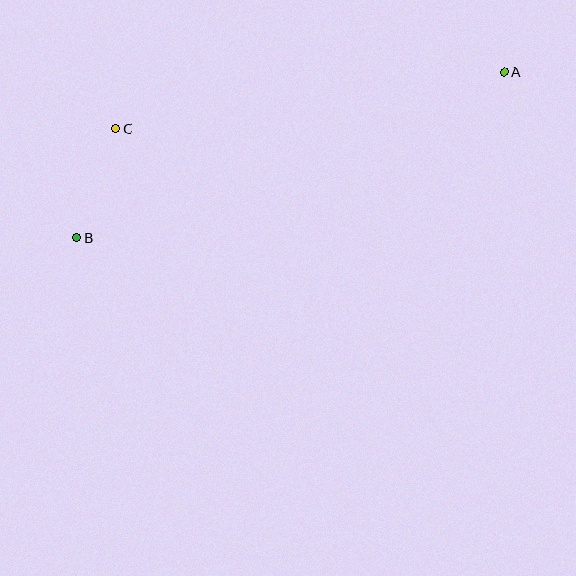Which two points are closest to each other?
Points B and C are closest to each other.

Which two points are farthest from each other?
Points A and B are farthest from each other.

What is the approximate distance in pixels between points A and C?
The distance between A and C is approximately 392 pixels.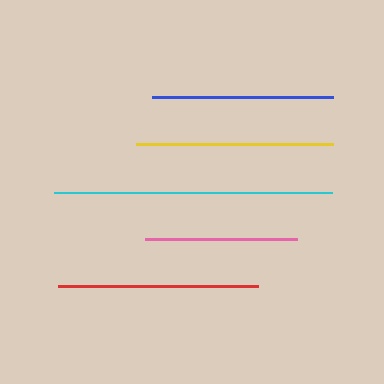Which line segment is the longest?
The cyan line is the longest at approximately 278 pixels.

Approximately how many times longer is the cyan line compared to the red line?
The cyan line is approximately 1.4 times the length of the red line.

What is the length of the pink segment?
The pink segment is approximately 153 pixels long.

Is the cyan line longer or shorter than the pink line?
The cyan line is longer than the pink line.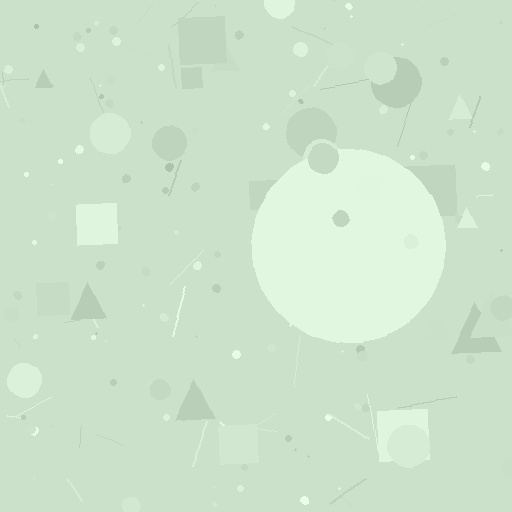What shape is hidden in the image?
A circle is hidden in the image.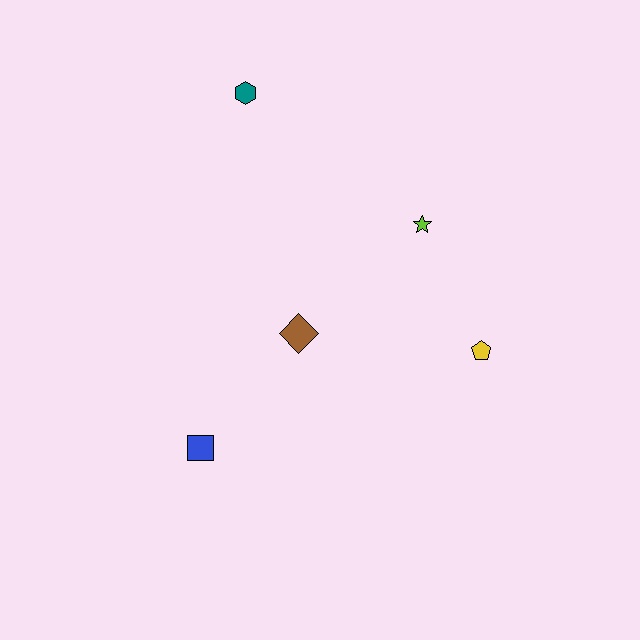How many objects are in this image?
There are 5 objects.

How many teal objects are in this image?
There is 1 teal object.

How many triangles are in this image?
There are no triangles.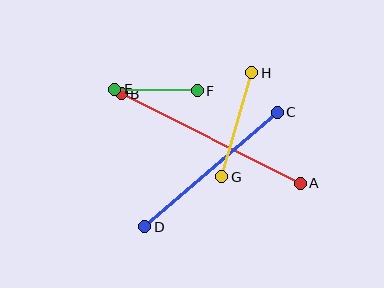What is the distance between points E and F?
The distance is approximately 83 pixels.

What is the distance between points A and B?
The distance is approximately 200 pixels.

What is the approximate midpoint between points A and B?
The midpoint is at approximately (211, 139) pixels.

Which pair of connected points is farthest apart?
Points A and B are farthest apart.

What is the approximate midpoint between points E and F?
The midpoint is at approximately (156, 90) pixels.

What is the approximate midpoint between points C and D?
The midpoint is at approximately (211, 170) pixels.